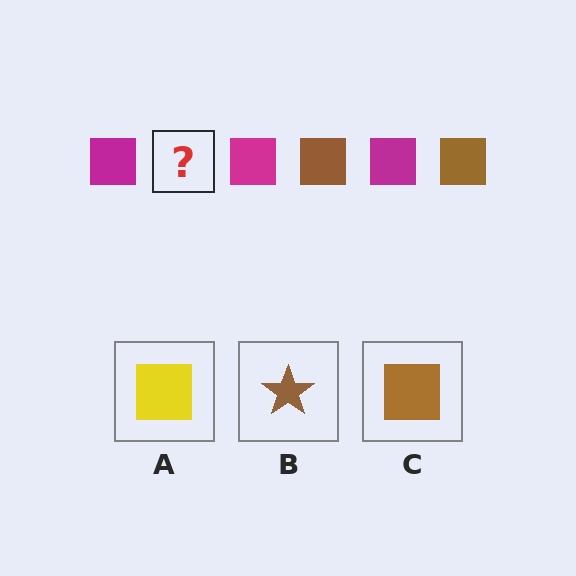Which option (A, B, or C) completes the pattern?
C.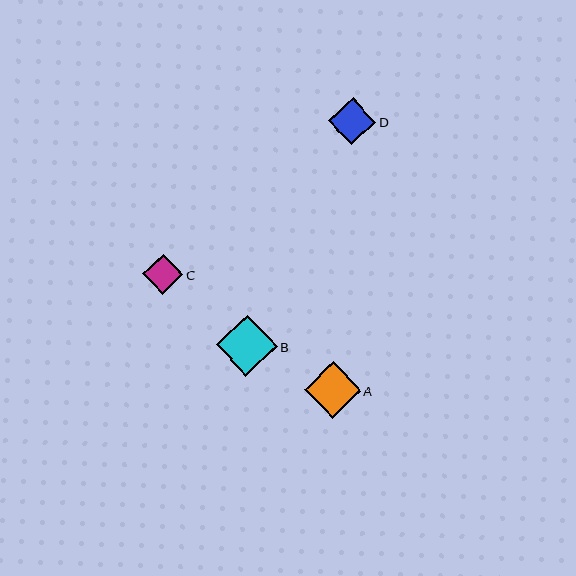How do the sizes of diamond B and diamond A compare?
Diamond B and diamond A are approximately the same size.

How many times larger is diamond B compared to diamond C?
Diamond B is approximately 1.5 times the size of diamond C.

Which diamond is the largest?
Diamond B is the largest with a size of approximately 61 pixels.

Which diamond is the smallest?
Diamond C is the smallest with a size of approximately 41 pixels.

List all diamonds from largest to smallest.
From largest to smallest: B, A, D, C.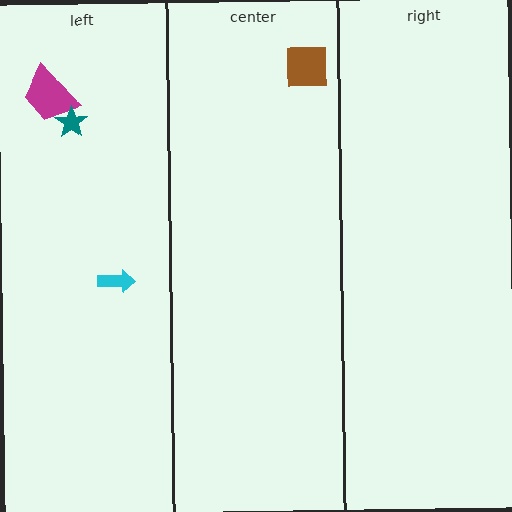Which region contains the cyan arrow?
The left region.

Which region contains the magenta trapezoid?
The left region.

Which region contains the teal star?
The left region.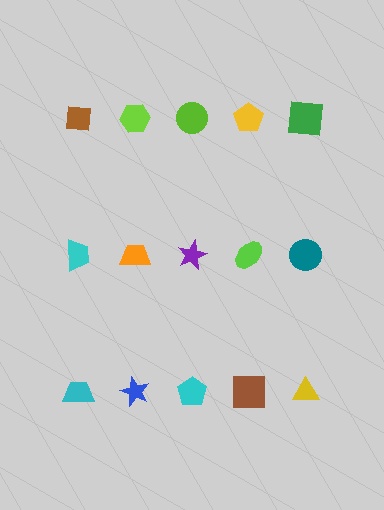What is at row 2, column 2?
An orange trapezoid.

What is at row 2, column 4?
A lime ellipse.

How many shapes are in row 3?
5 shapes.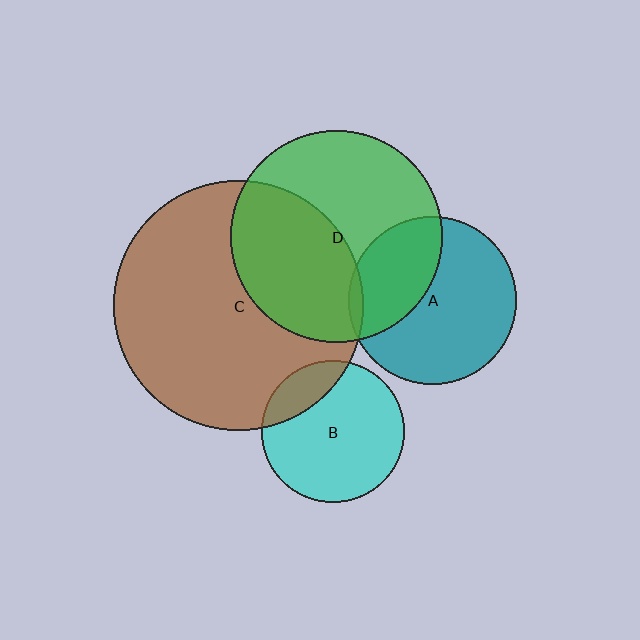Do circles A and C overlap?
Yes.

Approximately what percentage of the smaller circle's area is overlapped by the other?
Approximately 5%.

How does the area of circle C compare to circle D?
Approximately 1.4 times.